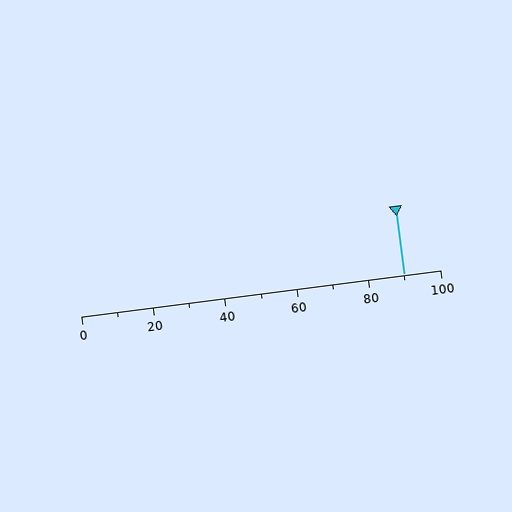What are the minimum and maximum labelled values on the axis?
The axis runs from 0 to 100.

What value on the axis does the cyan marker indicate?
The marker indicates approximately 90.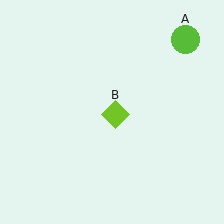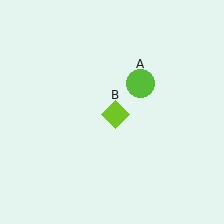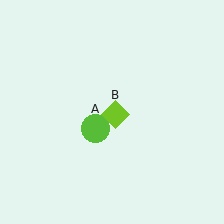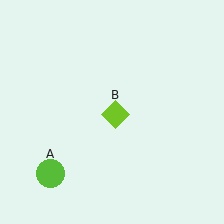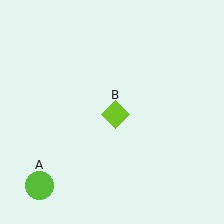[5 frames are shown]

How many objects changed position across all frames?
1 object changed position: lime circle (object A).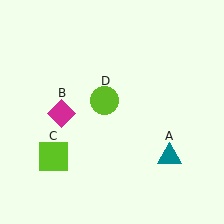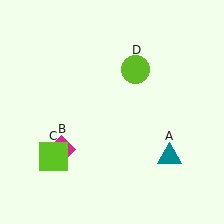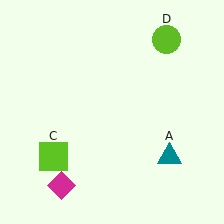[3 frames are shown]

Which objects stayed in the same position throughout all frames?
Teal triangle (object A) and lime square (object C) remained stationary.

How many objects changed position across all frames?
2 objects changed position: magenta diamond (object B), lime circle (object D).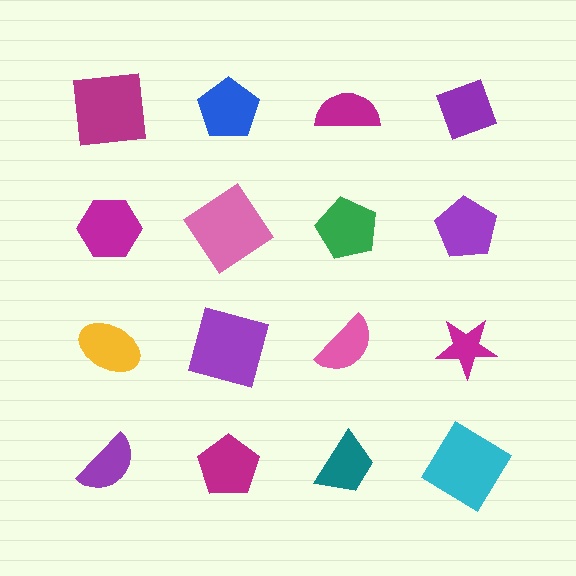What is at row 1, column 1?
A magenta square.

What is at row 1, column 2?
A blue pentagon.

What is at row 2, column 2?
A pink diamond.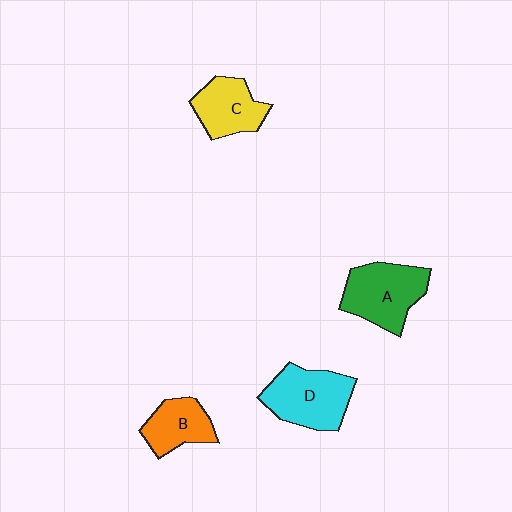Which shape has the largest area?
Shape D (cyan).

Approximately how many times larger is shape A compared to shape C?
Approximately 1.3 times.